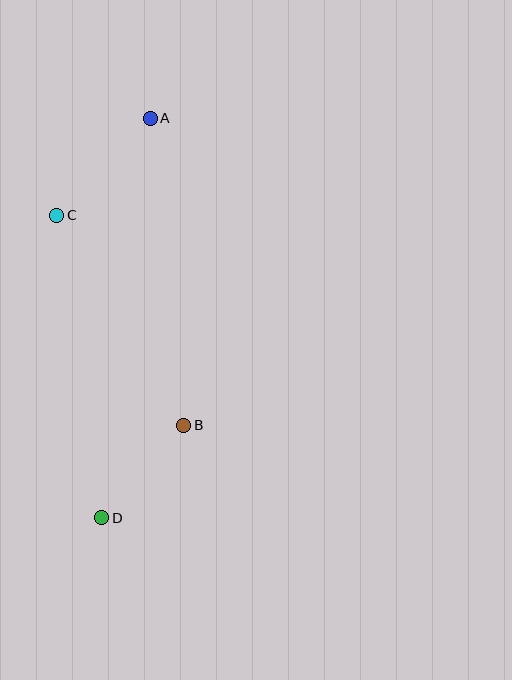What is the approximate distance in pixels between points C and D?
The distance between C and D is approximately 306 pixels.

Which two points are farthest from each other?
Points A and D are farthest from each other.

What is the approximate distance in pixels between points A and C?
The distance between A and C is approximately 135 pixels.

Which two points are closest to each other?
Points B and D are closest to each other.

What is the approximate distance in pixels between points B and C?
The distance between B and C is approximately 245 pixels.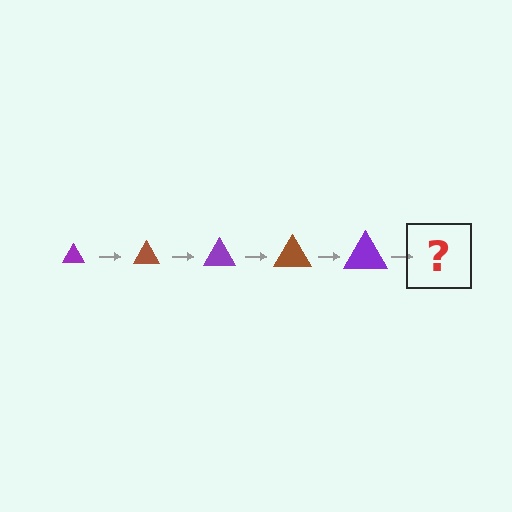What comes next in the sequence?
The next element should be a brown triangle, larger than the previous one.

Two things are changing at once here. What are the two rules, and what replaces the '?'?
The two rules are that the triangle grows larger each step and the color cycles through purple and brown. The '?' should be a brown triangle, larger than the previous one.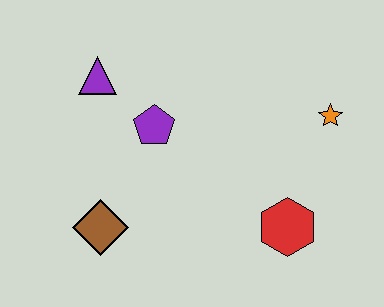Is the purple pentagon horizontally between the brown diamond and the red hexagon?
Yes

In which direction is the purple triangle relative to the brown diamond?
The purple triangle is above the brown diamond.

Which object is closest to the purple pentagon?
The purple triangle is closest to the purple pentagon.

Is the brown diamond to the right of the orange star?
No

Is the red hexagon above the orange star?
No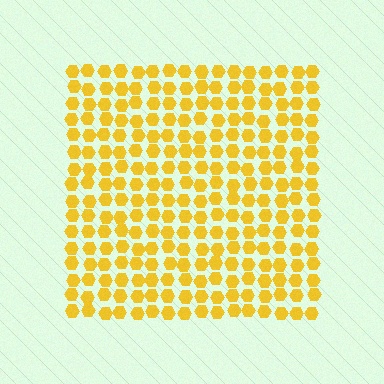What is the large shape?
The large shape is a square.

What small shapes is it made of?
It is made of small hexagons.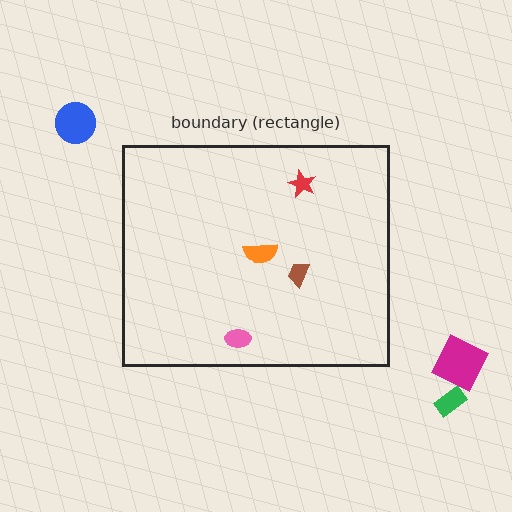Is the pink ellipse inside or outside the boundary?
Inside.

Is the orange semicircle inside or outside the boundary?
Inside.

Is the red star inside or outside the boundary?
Inside.